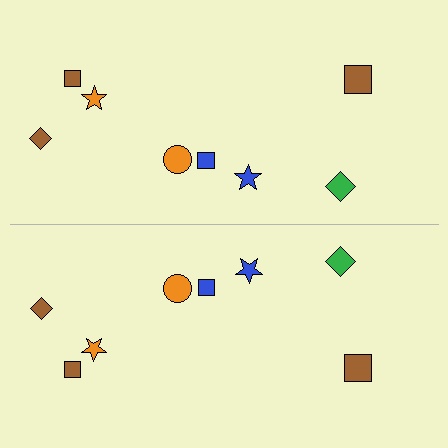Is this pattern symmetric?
Yes, this pattern has bilateral (reflection) symmetry.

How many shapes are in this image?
There are 16 shapes in this image.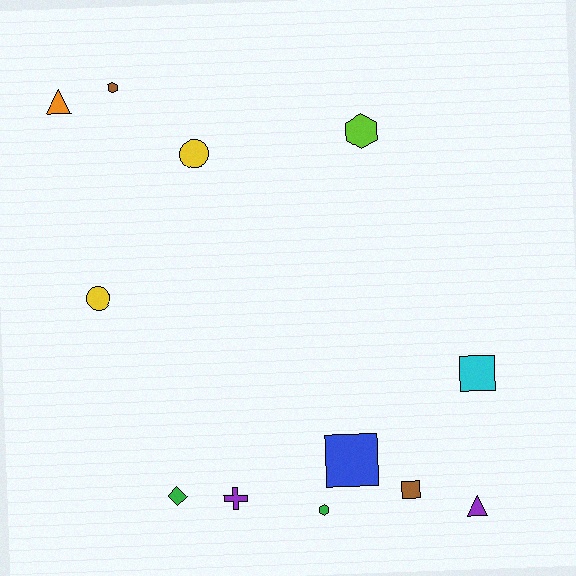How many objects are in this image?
There are 12 objects.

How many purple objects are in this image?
There are 2 purple objects.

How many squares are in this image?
There are 3 squares.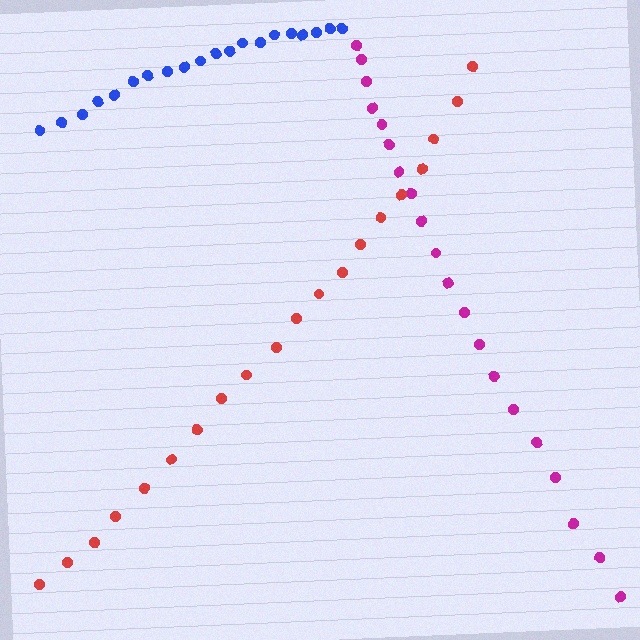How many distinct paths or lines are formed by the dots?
There are 3 distinct paths.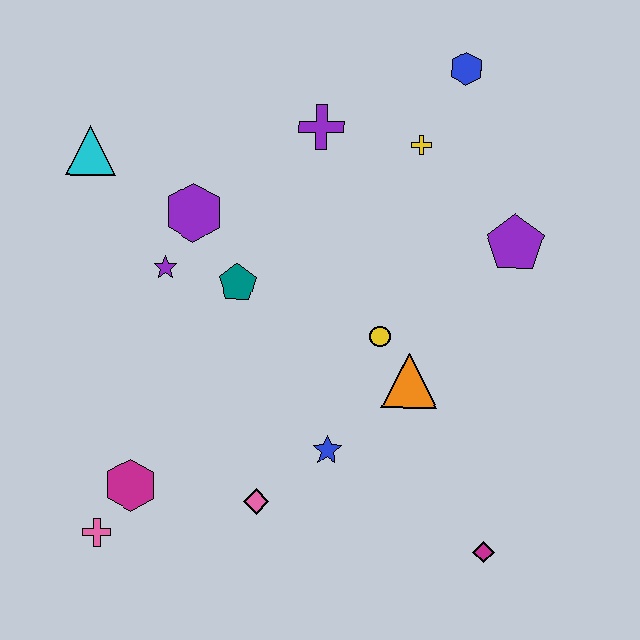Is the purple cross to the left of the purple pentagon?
Yes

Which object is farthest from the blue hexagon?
The pink cross is farthest from the blue hexagon.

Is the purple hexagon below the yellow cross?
Yes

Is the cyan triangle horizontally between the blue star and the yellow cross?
No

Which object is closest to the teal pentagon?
The purple star is closest to the teal pentagon.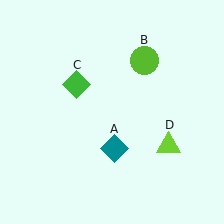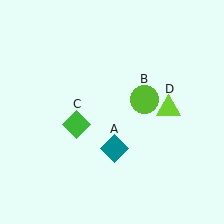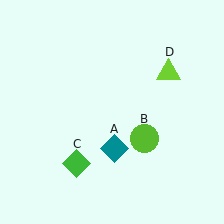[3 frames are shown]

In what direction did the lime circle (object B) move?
The lime circle (object B) moved down.